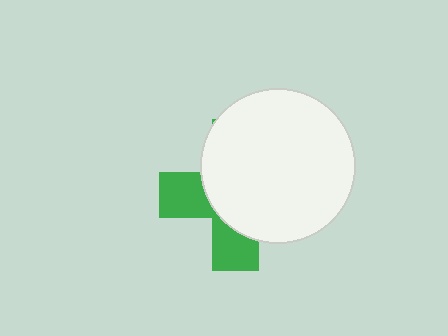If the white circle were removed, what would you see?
You would see the complete green cross.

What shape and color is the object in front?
The object in front is a white circle.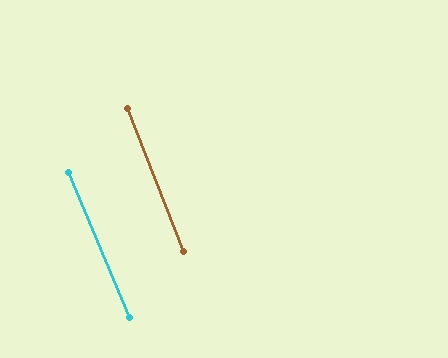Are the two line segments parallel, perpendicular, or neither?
Parallel — their directions differ by only 1.5°.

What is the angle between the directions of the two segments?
Approximately 2 degrees.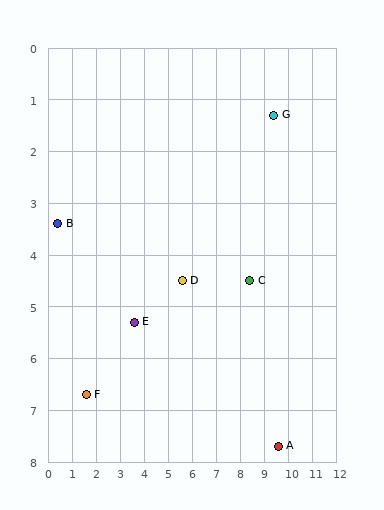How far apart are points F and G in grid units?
Points F and G are about 9.5 grid units apart.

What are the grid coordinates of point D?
Point D is at approximately (5.6, 4.5).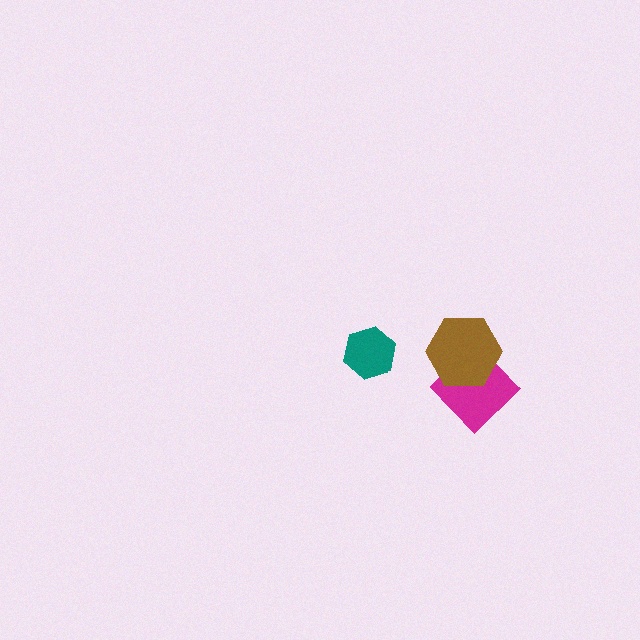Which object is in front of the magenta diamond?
The brown hexagon is in front of the magenta diamond.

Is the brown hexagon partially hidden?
No, no other shape covers it.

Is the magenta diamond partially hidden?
Yes, it is partially covered by another shape.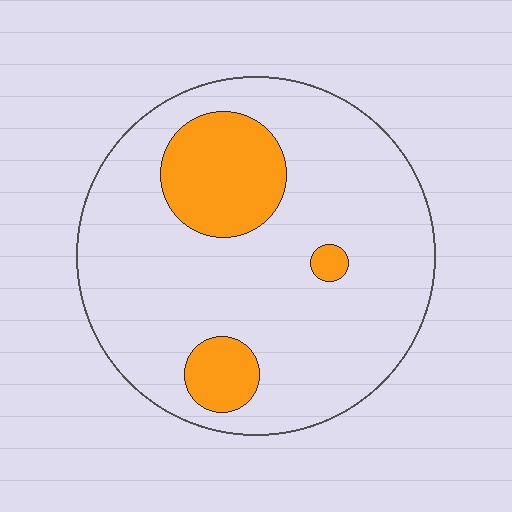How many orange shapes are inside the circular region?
3.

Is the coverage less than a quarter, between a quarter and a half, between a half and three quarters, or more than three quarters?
Less than a quarter.